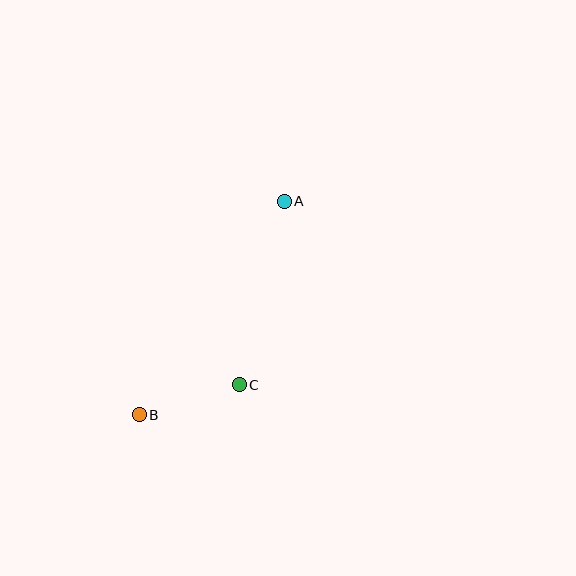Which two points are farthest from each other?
Points A and B are farthest from each other.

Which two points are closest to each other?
Points B and C are closest to each other.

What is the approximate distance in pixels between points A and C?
The distance between A and C is approximately 189 pixels.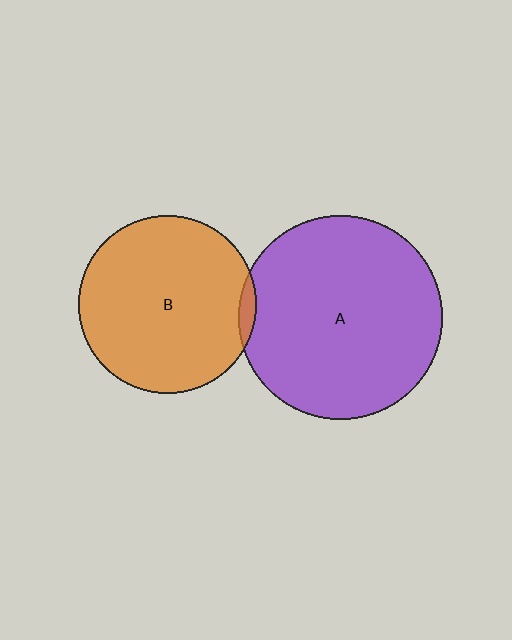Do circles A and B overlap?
Yes.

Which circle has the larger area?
Circle A (purple).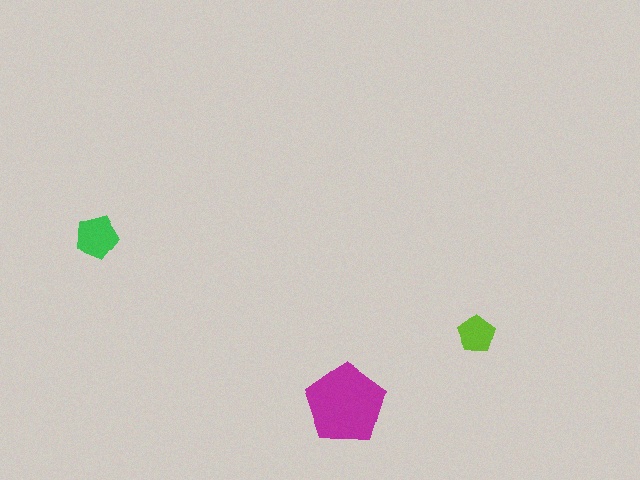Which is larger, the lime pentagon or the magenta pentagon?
The magenta one.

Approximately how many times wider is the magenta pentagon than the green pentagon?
About 2 times wider.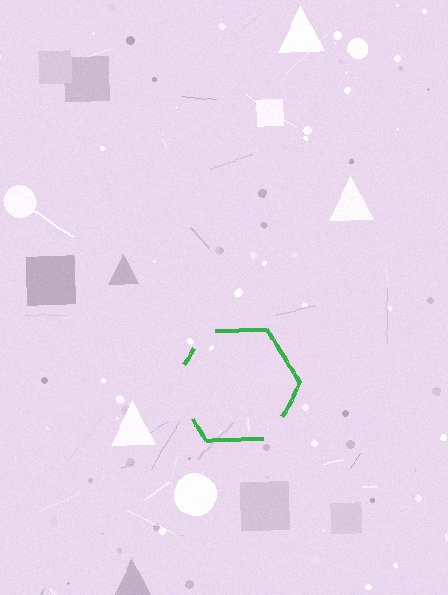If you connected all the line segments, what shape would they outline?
They would outline a hexagon.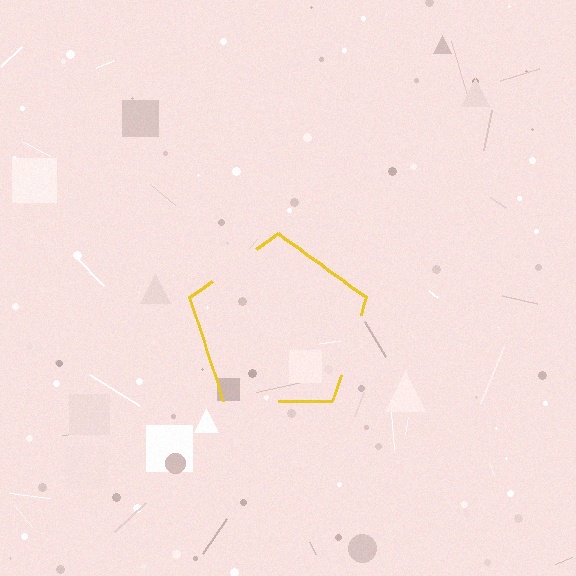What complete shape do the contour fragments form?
The contour fragments form a pentagon.